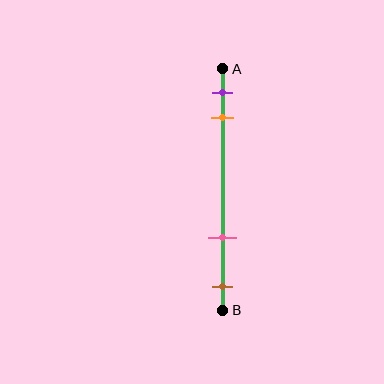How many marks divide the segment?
There are 4 marks dividing the segment.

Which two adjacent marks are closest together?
The purple and orange marks are the closest adjacent pair.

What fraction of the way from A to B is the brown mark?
The brown mark is approximately 90% (0.9) of the way from A to B.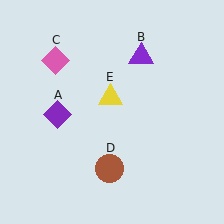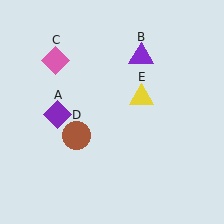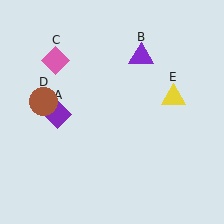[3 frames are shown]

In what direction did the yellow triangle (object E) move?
The yellow triangle (object E) moved right.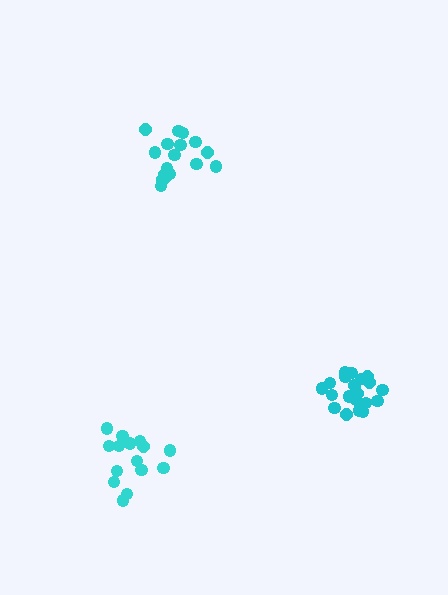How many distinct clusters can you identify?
There are 3 distinct clusters.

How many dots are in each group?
Group 1: 21 dots, Group 2: 15 dots, Group 3: 17 dots (53 total).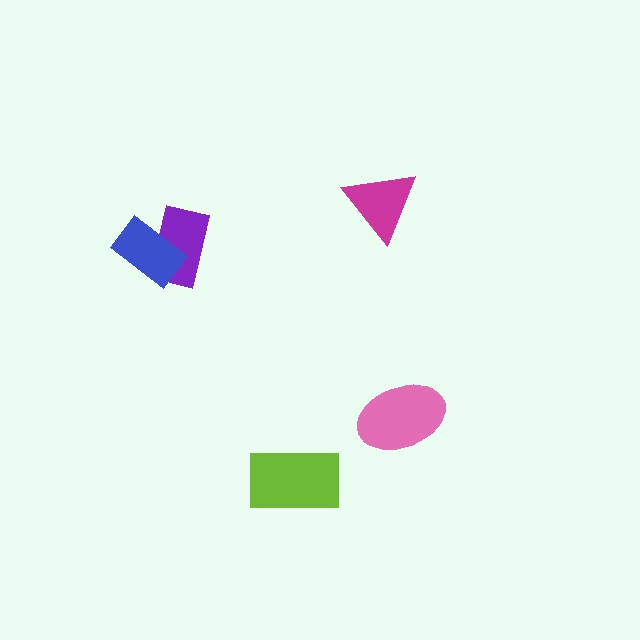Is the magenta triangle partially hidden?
No, no other shape covers it.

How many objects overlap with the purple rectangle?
1 object overlaps with the purple rectangle.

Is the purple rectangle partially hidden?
Yes, it is partially covered by another shape.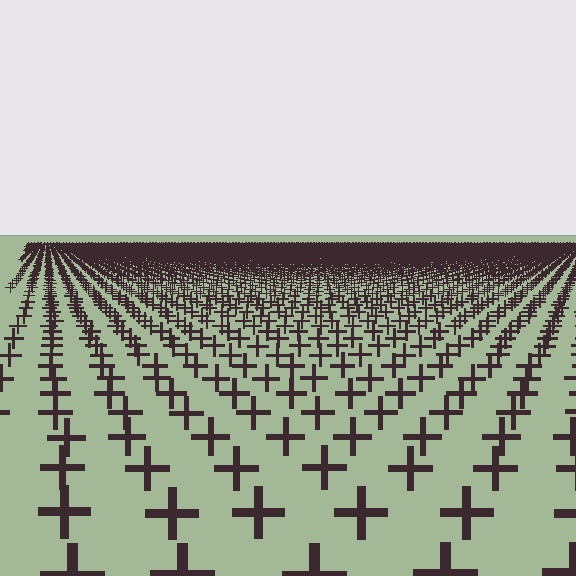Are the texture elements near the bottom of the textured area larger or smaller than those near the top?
Larger. Near the bottom, elements are closer to the viewer and appear at a bigger on-screen size.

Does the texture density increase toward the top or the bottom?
Density increases toward the top.